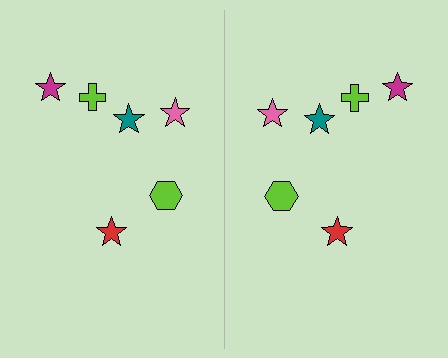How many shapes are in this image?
There are 12 shapes in this image.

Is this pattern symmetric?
Yes, this pattern has bilateral (reflection) symmetry.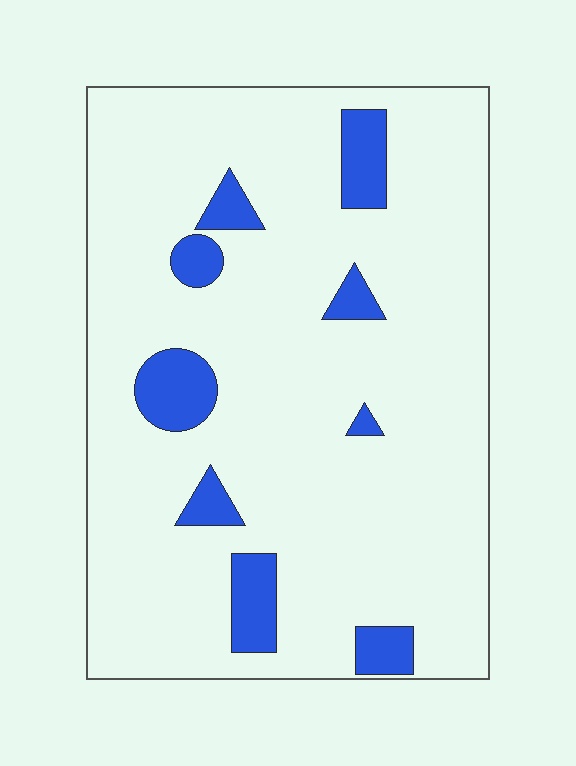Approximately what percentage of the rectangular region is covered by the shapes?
Approximately 10%.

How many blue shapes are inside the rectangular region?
9.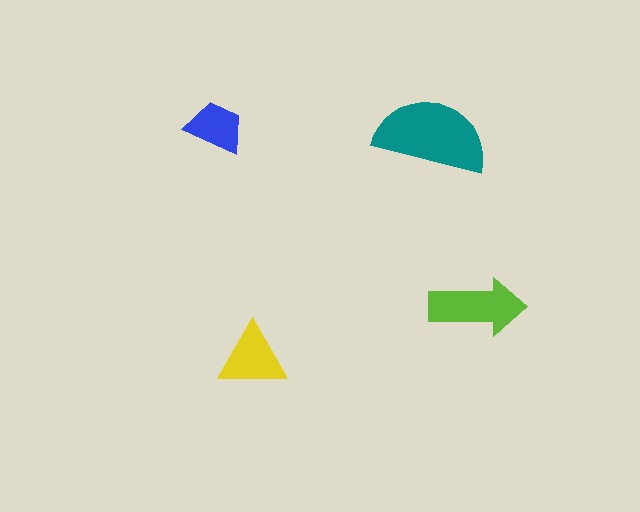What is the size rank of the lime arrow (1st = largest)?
2nd.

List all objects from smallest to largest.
The blue trapezoid, the yellow triangle, the lime arrow, the teal semicircle.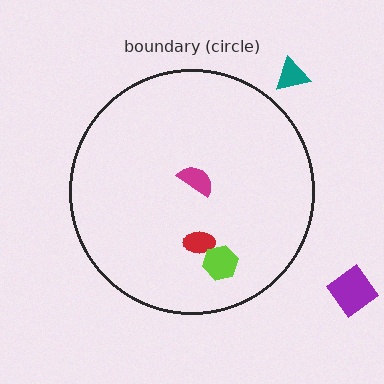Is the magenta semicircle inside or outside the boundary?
Inside.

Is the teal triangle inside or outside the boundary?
Outside.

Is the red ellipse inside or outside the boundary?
Inside.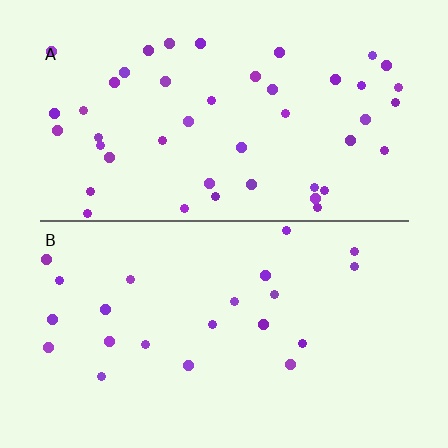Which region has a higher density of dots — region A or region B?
A (the top).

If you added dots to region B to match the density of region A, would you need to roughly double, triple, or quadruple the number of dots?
Approximately double.